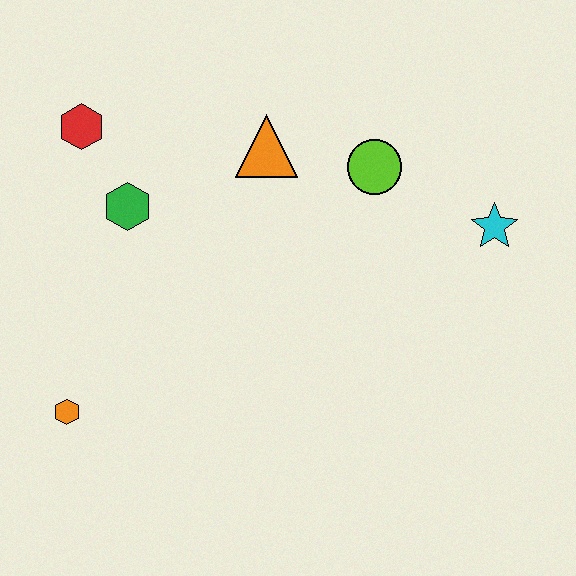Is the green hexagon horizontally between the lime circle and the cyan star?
No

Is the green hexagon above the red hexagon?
No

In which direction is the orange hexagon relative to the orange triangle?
The orange hexagon is below the orange triangle.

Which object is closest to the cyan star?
The lime circle is closest to the cyan star.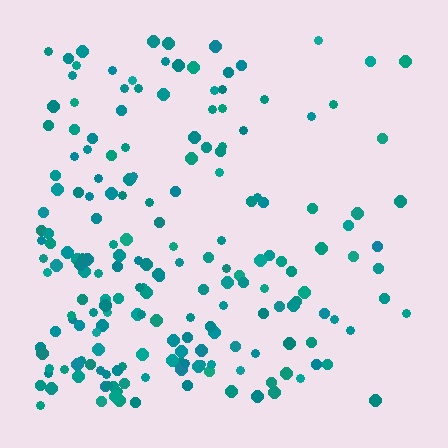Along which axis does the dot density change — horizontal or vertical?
Horizontal.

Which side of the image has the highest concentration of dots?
The left.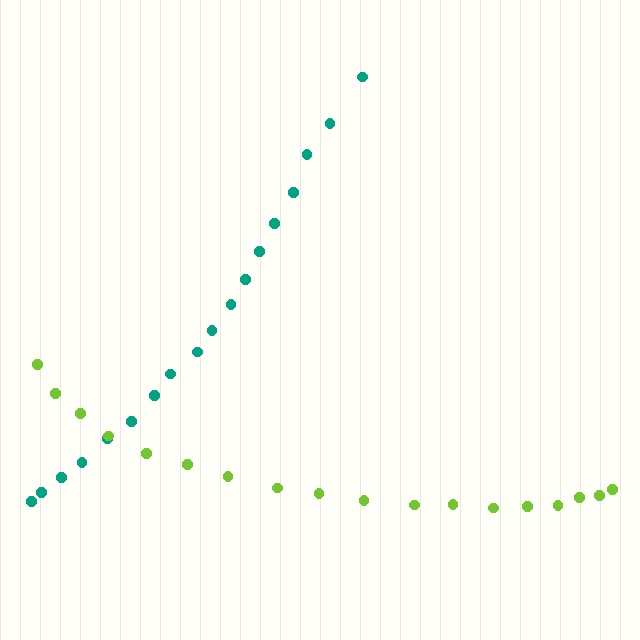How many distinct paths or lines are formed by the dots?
There are 2 distinct paths.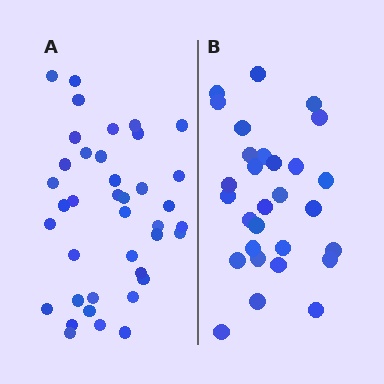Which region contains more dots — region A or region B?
Region A (the left region) has more dots.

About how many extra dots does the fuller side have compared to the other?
Region A has roughly 10 or so more dots than region B.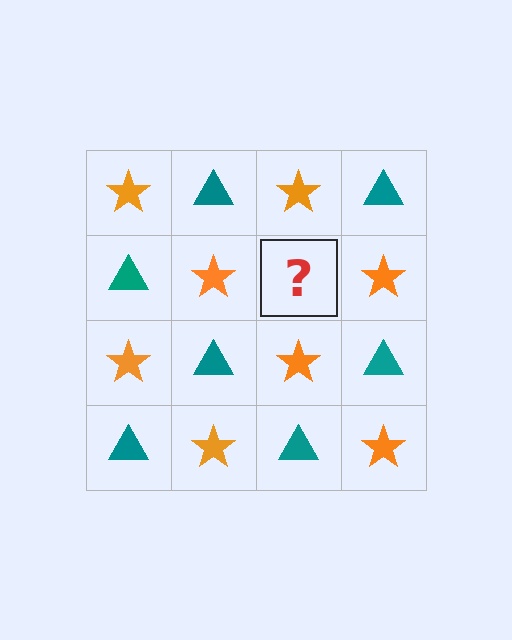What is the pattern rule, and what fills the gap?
The rule is that it alternates orange star and teal triangle in a checkerboard pattern. The gap should be filled with a teal triangle.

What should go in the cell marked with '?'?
The missing cell should contain a teal triangle.